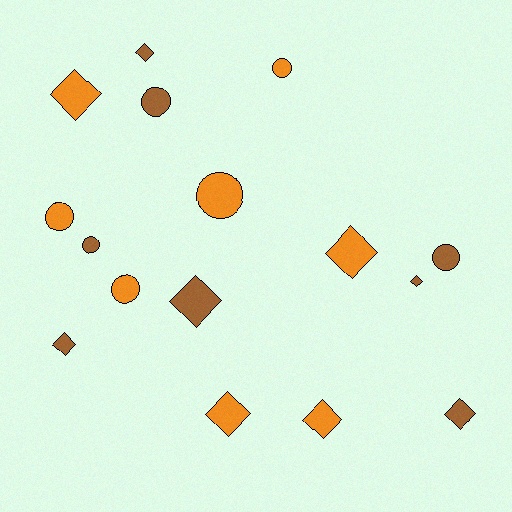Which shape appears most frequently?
Diamond, with 9 objects.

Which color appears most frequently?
Brown, with 8 objects.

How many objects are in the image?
There are 16 objects.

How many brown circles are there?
There are 3 brown circles.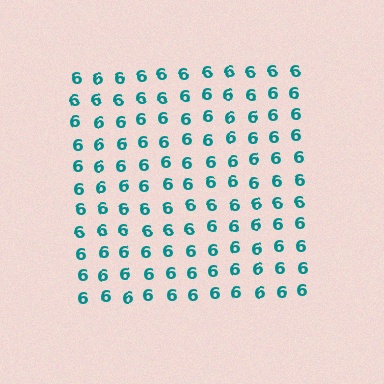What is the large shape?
The large shape is a square.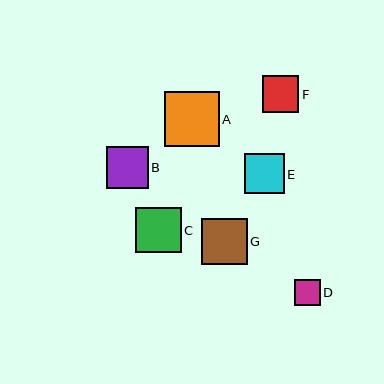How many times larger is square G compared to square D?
Square G is approximately 1.8 times the size of square D.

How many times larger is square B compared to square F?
Square B is approximately 1.1 times the size of square F.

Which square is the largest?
Square A is the largest with a size of approximately 55 pixels.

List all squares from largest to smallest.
From largest to smallest: A, G, C, B, E, F, D.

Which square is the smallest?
Square D is the smallest with a size of approximately 25 pixels.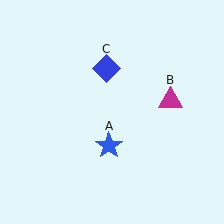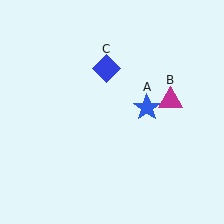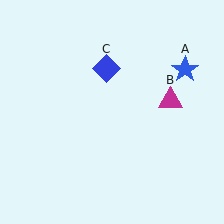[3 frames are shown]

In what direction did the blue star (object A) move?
The blue star (object A) moved up and to the right.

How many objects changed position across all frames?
1 object changed position: blue star (object A).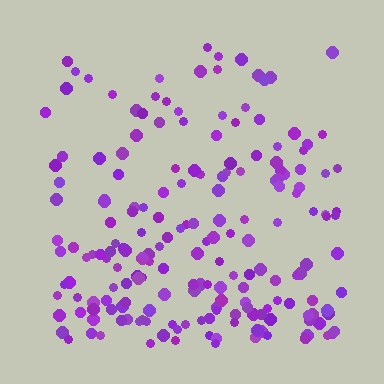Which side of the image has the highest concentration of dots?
The bottom.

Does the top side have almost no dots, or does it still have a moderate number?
Still a moderate number, just noticeably fewer than the bottom.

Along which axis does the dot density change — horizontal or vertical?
Vertical.